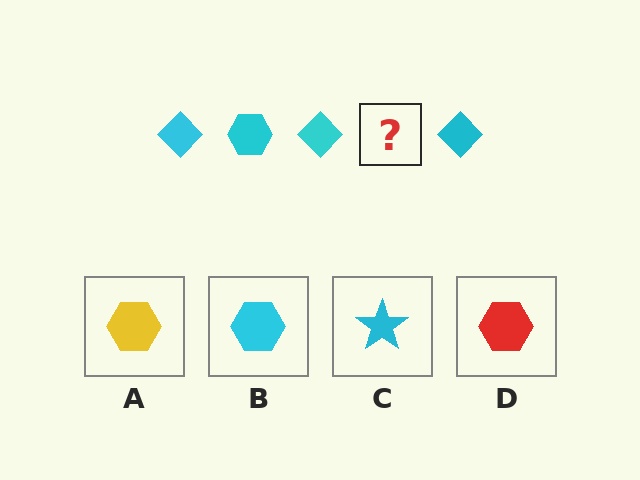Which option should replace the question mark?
Option B.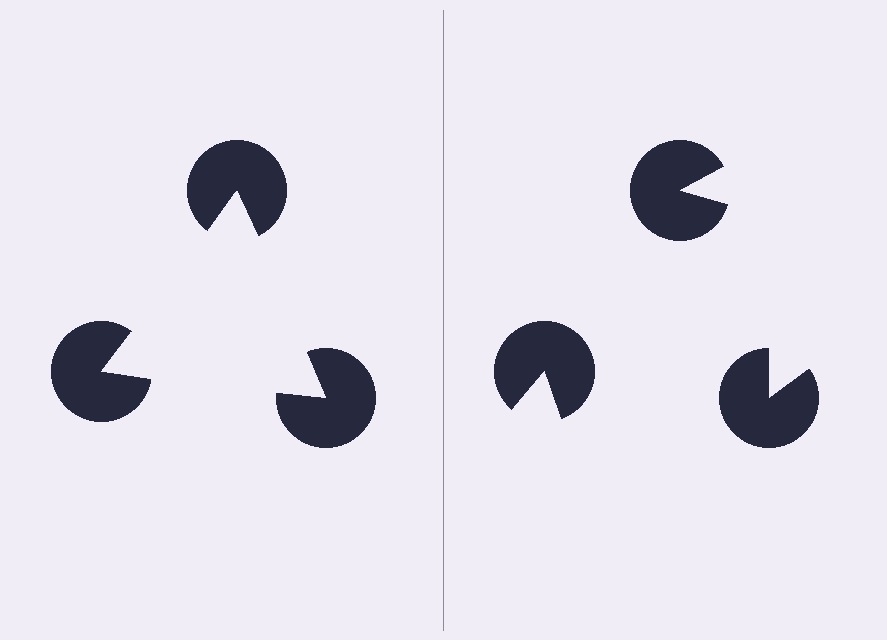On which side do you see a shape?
An illusory triangle appears on the left side. On the right side the wedge cuts are rotated, so no coherent shape forms.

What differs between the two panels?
The pac-man discs are positioned identically on both sides; only the wedge orientations differ. On the left they align to a triangle; on the right they are misaligned.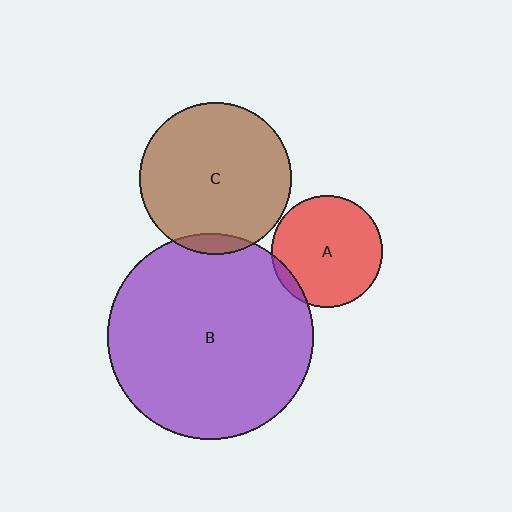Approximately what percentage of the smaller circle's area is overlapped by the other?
Approximately 5%.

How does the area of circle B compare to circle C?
Approximately 1.8 times.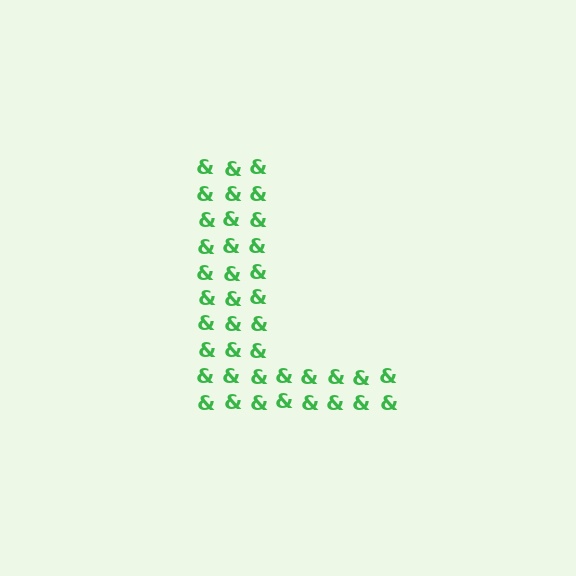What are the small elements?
The small elements are ampersands.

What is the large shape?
The large shape is the letter L.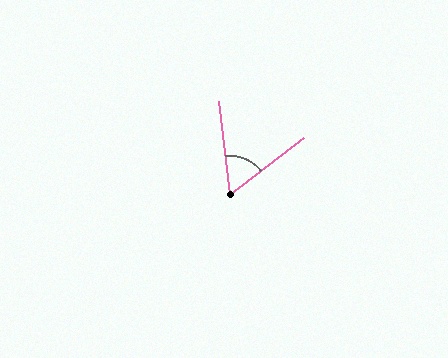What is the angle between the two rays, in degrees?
Approximately 59 degrees.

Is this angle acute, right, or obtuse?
It is acute.